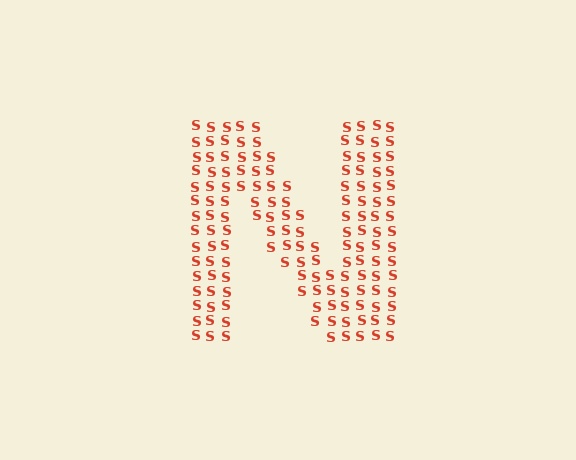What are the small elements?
The small elements are letter S's.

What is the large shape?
The large shape is the letter N.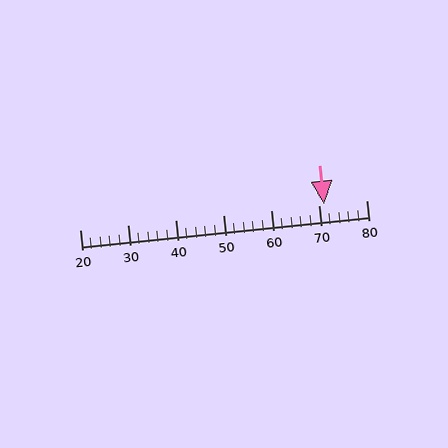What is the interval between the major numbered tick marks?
The major tick marks are spaced 10 units apart.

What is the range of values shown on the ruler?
The ruler shows values from 20 to 80.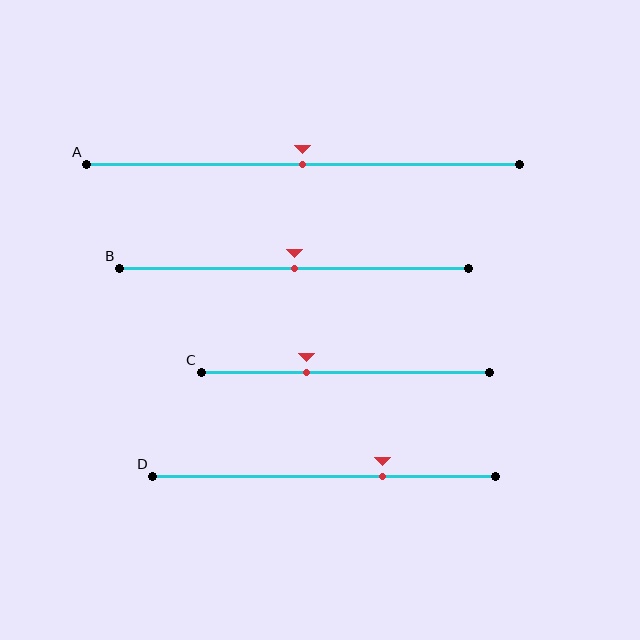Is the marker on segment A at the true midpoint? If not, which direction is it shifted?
Yes, the marker on segment A is at the true midpoint.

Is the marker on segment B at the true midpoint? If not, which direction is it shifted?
Yes, the marker on segment B is at the true midpoint.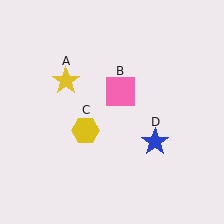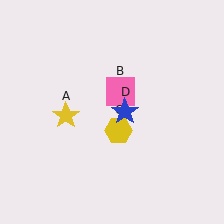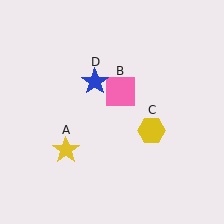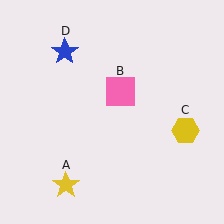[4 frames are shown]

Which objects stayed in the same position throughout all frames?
Pink square (object B) remained stationary.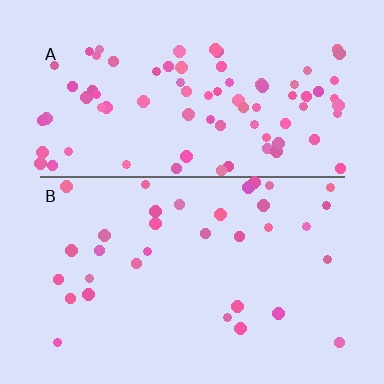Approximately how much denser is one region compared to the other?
Approximately 2.4× — region A over region B.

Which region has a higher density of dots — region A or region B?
A (the top).